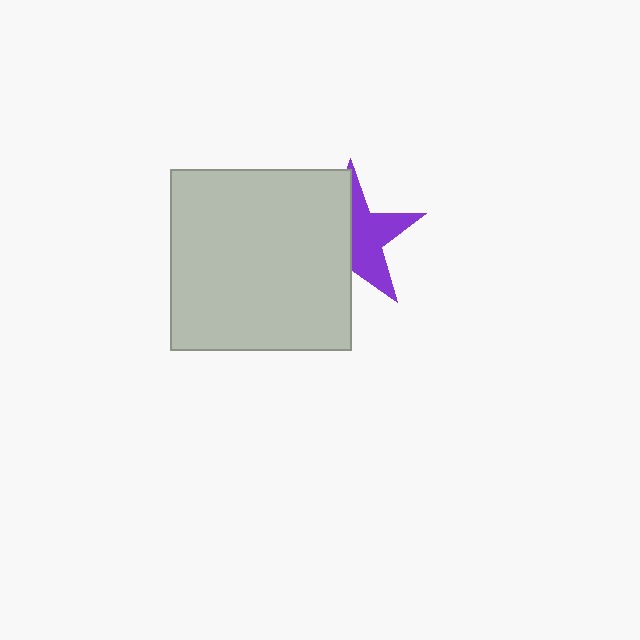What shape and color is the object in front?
The object in front is a light gray rectangle.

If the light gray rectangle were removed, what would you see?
You would see the complete purple star.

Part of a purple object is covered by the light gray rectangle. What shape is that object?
It is a star.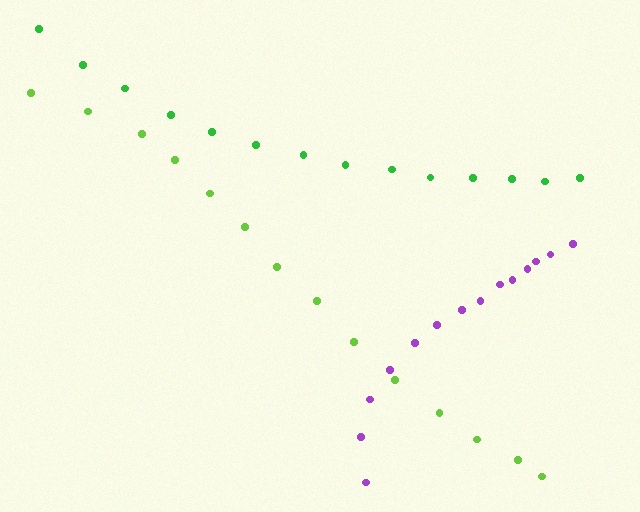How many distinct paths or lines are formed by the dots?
There are 3 distinct paths.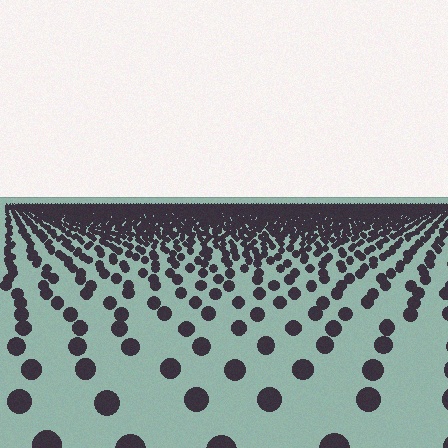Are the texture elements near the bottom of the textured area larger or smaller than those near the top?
Larger. Near the bottom, elements are closer to the viewer and appear at a bigger on-screen size.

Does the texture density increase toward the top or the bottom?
Density increases toward the top.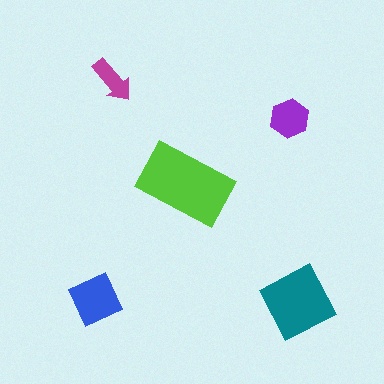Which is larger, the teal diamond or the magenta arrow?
The teal diamond.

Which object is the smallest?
The magenta arrow.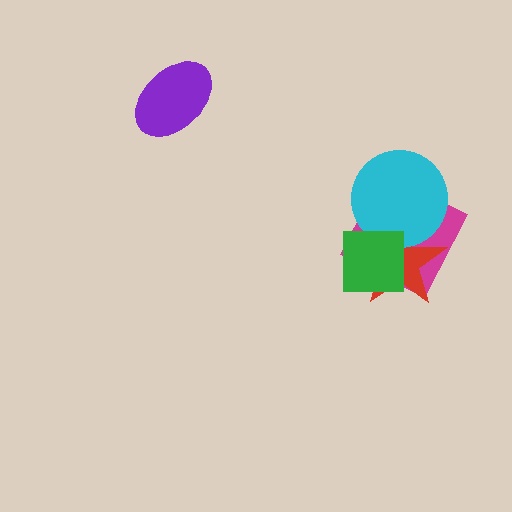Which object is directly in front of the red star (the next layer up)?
The cyan circle is directly in front of the red star.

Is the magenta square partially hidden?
Yes, it is partially covered by another shape.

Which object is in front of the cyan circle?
The green square is in front of the cyan circle.